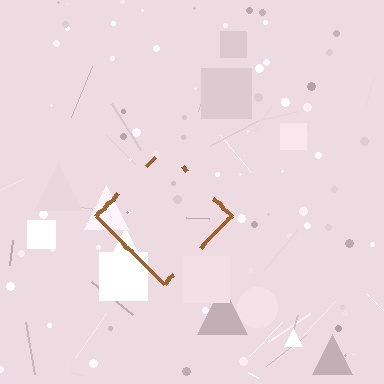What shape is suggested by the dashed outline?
The dashed outline suggests a diamond.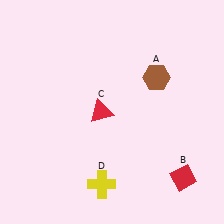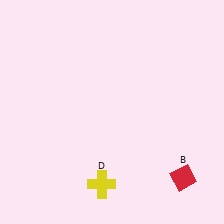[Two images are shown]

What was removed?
The red triangle (C), the brown hexagon (A) were removed in Image 2.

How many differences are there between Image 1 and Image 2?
There are 2 differences between the two images.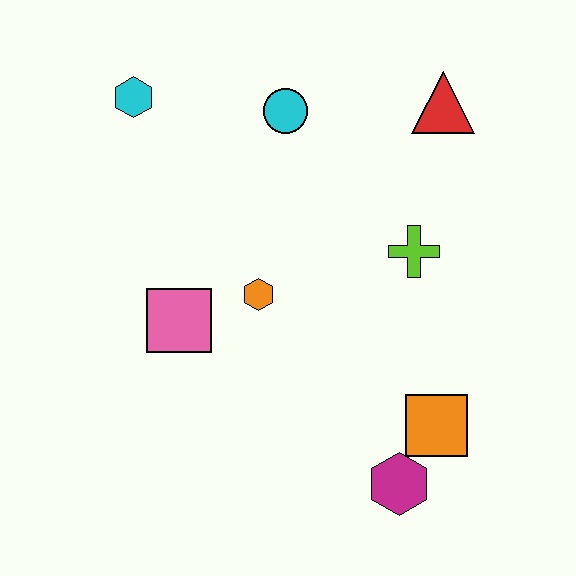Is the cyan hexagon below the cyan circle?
No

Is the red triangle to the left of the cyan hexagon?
No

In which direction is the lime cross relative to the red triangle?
The lime cross is below the red triangle.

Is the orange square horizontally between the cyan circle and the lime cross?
No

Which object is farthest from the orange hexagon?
The red triangle is farthest from the orange hexagon.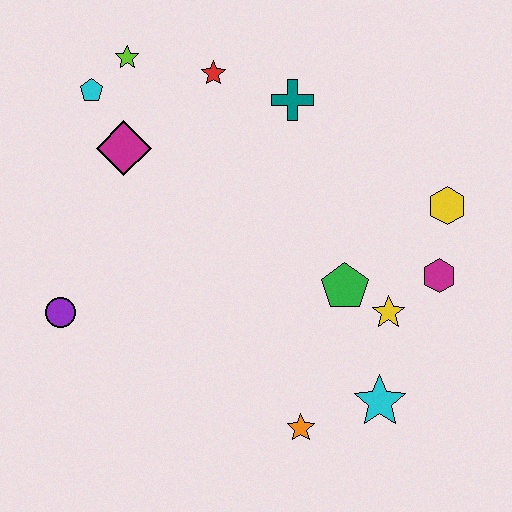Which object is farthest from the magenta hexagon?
The cyan pentagon is farthest from the magenta hexagon.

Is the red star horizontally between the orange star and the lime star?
Yes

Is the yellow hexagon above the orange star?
Yes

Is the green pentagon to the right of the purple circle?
Yes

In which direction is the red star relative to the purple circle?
The red star is above the purple circle.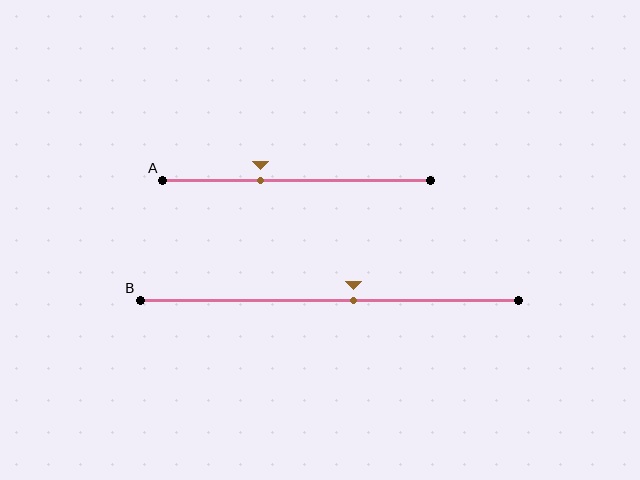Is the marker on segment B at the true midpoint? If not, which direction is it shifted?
No, the marker on segment B is shifted to the right by about 6% of the segment length.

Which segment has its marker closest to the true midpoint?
Segment B has its marker closest to the true midpoint.